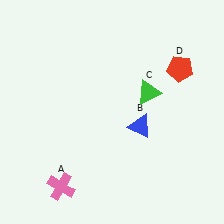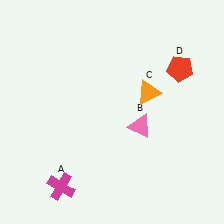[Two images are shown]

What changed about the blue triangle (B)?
In Image 1, B is blue. In Image 2, it changed to pink.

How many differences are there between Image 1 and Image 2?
There are 3 differences between the two images.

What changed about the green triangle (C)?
In Image 1, C is green. In Image 2, it changed to orange.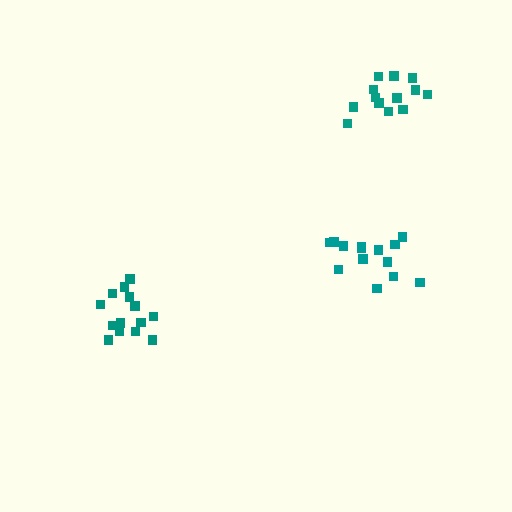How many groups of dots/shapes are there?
There are 3 groups.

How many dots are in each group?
Group 1: 14 dots, Group 2: 15 dots, Group 3: 13 dots (42 total).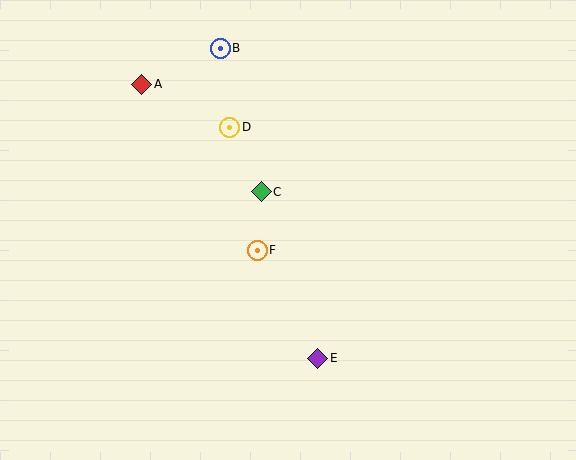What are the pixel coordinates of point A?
Point A is at (142, 84).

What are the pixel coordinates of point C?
Point C is at (261, 192).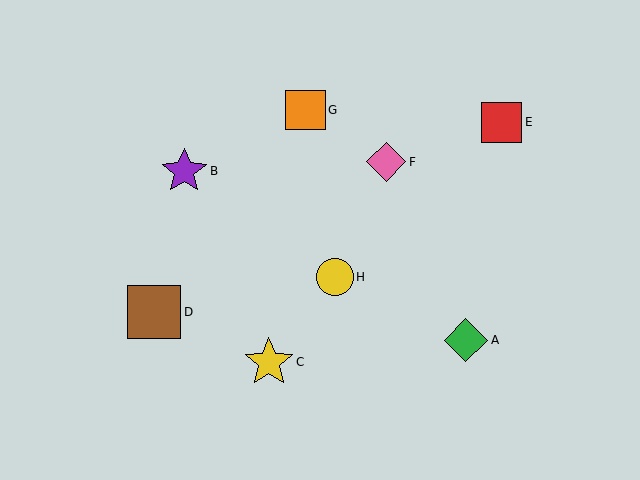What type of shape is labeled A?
Shape A is a green diamond.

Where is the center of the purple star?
The center of the purple star is at (184, 171).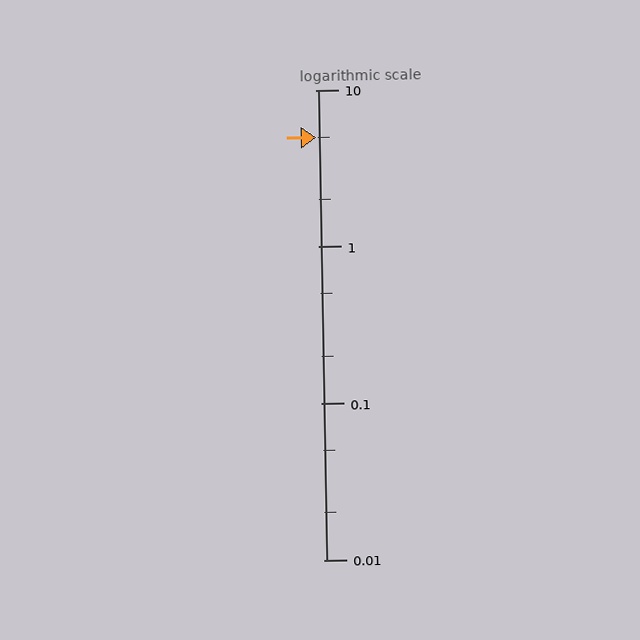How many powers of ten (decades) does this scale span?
The scale spans 3 decades, from 0.01 to 10.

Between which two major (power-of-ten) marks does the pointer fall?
The pointer is between 1 and 10.